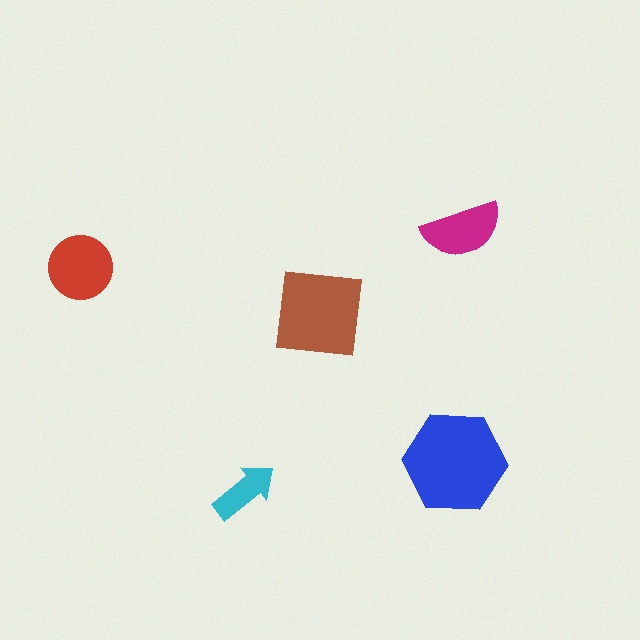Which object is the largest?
The blue hexagon.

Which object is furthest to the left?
The red circle is leftmost.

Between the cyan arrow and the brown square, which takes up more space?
The brown square.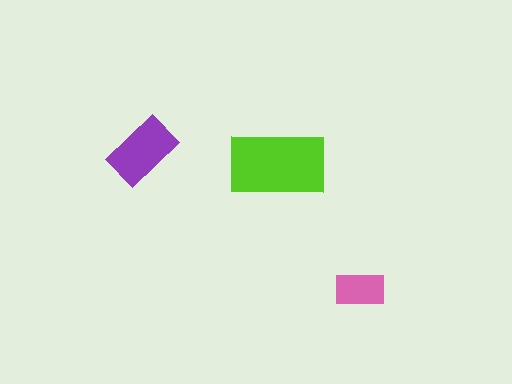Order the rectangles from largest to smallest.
the lime one, the purple one, the pink one.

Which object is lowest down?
The pink rectangle is bottommost.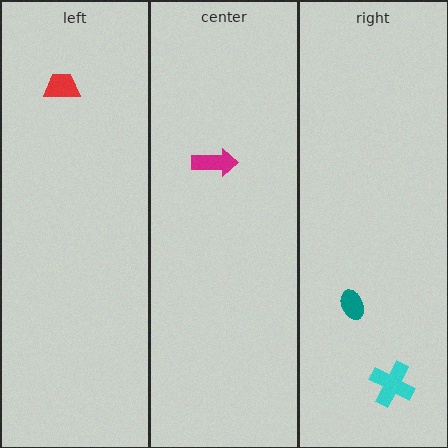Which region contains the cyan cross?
The right region.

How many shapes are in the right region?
2.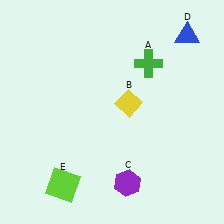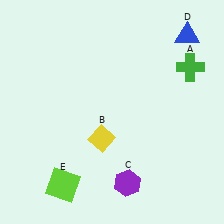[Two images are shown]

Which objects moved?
The objects that moved are: the green cross (A), the yellow diamond (B).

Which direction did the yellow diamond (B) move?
The yellow diamond (B) moved down.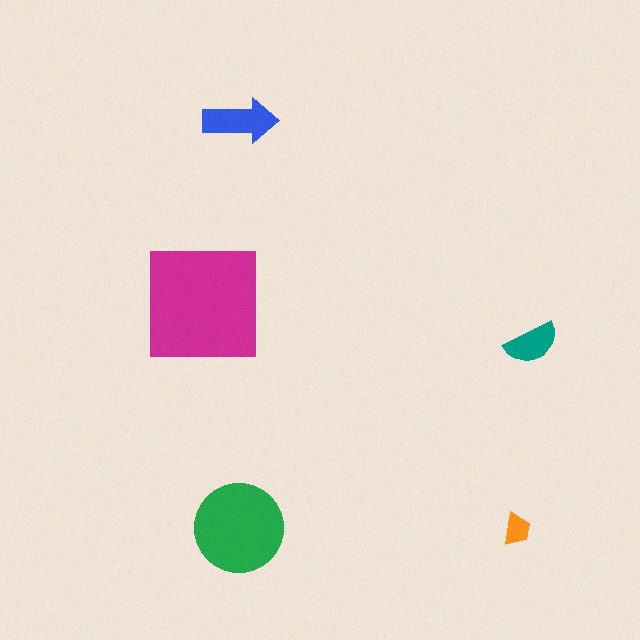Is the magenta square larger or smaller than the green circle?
Larger.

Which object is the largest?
The magenta square.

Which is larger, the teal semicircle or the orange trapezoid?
The teal semicircle.